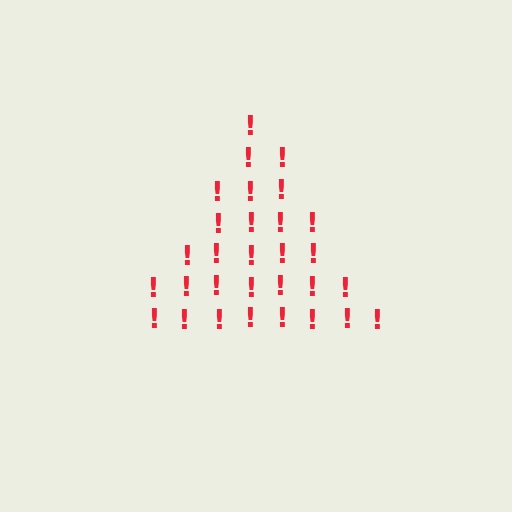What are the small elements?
The small elements are exclamation marks.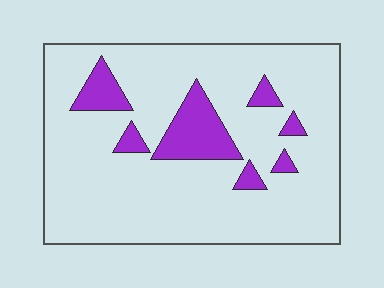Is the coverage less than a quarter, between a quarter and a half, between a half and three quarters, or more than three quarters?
Less than a quarter.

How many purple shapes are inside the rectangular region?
7.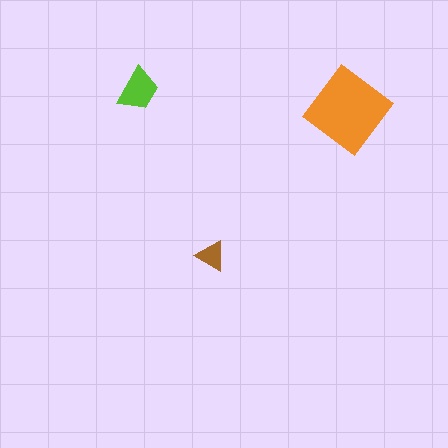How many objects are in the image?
There are 3 objects in the image.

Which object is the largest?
The orange diamond.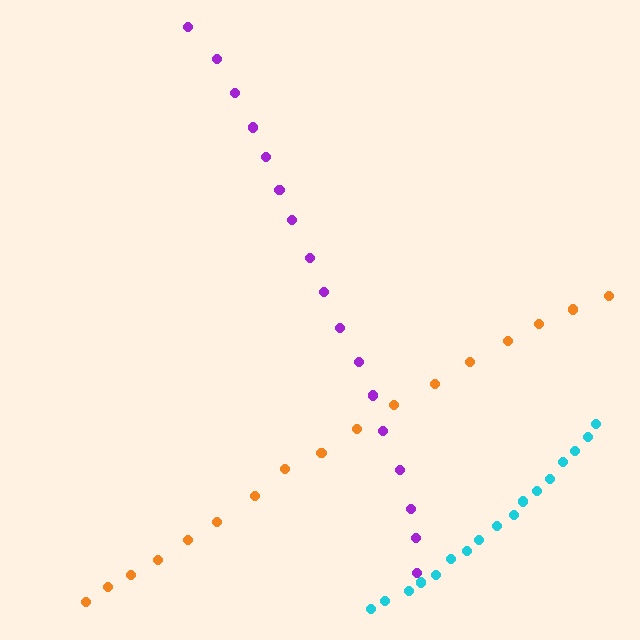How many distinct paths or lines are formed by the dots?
There are 3 distinct paths.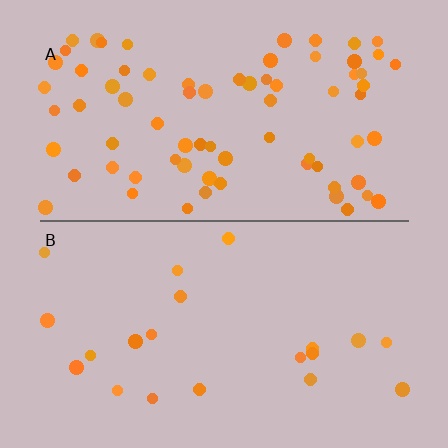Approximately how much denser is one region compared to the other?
Approximately 3.6× — region A over region B.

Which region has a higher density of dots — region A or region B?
A (the top).